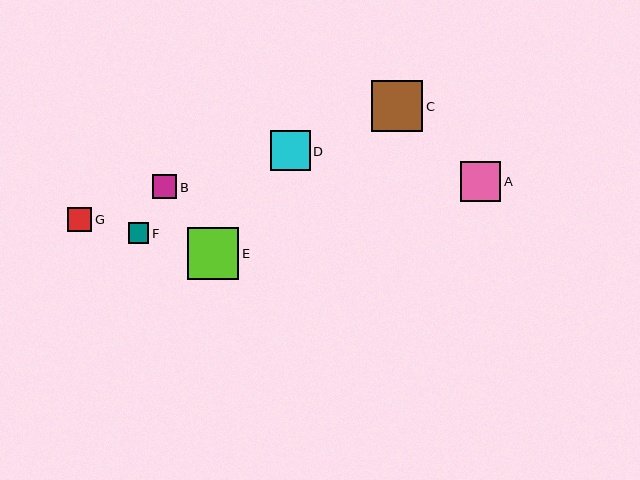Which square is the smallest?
Square F is the smallest with a size of approximately 21 pixels.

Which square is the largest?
Square E is the largest with a size of approximately 51 pixels.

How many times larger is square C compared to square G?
Square C is approximately 2.1 times the size of square G.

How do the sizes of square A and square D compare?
Square A and square D are approximately the same size.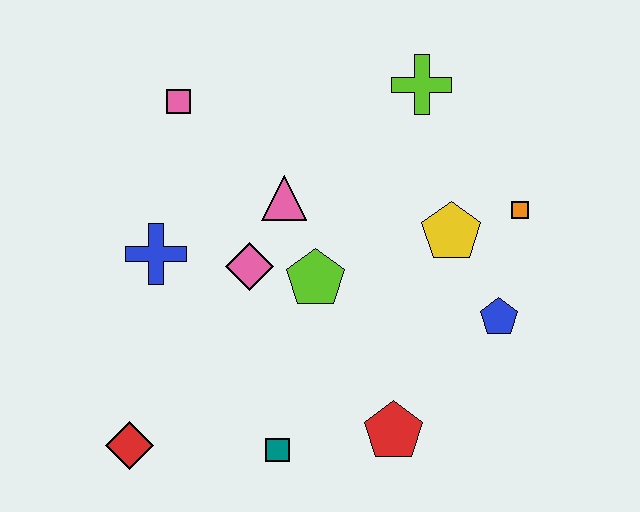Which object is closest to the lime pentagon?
The pink diamond is closest to the lime pentagon.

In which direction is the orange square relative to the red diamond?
The orange square is to the right of the red diamond.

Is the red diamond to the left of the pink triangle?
Yes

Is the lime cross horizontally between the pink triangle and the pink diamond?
No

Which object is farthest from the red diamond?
The lime cross is farthest from the red diamond.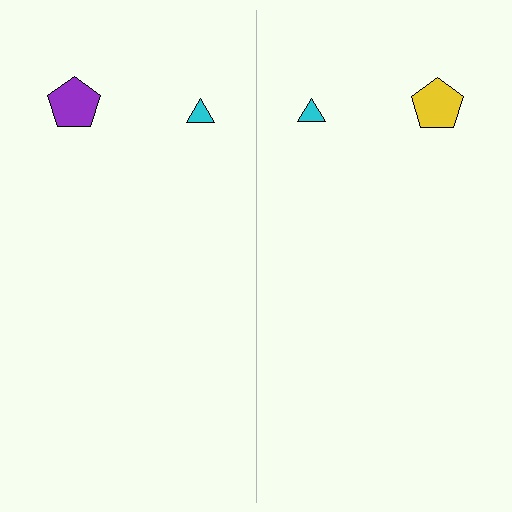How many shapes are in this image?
There are 4 shapes in this image.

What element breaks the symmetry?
The yellow pentagon on the right side breaks the symmetry — its mirror counterpart is purple.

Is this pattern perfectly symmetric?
No, the pattern is not perfectly symmetric. The yellow pentagon on the right side breaks the symmetry — its mirror counterpart is purple.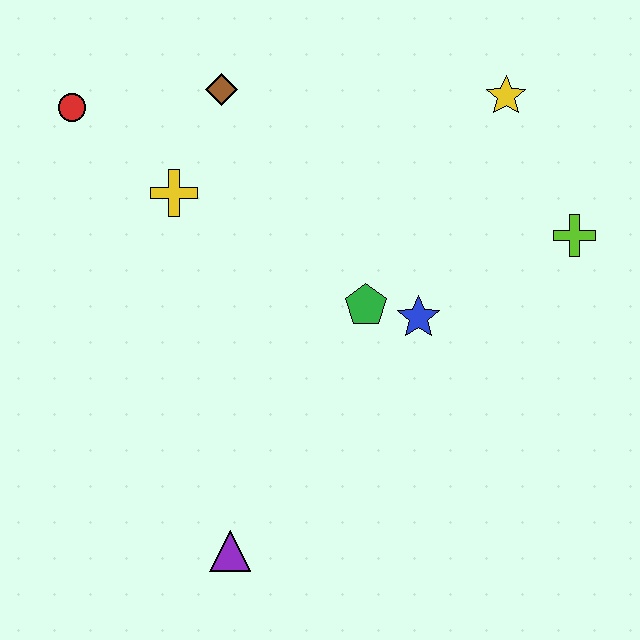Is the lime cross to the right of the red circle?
Yes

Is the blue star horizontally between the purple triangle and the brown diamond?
No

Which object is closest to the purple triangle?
The green pentagon is closest to the purple triangle.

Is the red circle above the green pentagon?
Yes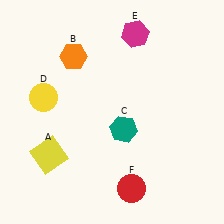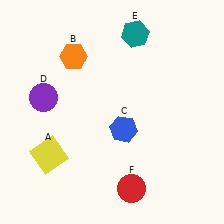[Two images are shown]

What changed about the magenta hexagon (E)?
In Image 1, E is magenta. In Image 2, it changed to teal.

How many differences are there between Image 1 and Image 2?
There are 3 differences between the two images.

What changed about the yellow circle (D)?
In Image 1, D is yellow. In Image 2, it changed to purple.